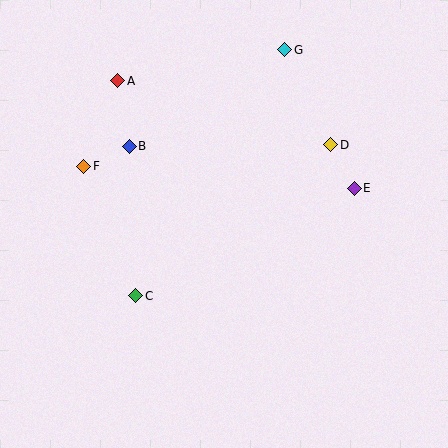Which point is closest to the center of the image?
Point C at (136, 296) is closest to the center.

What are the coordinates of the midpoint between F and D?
The midpoint between F and D is at (207, 155).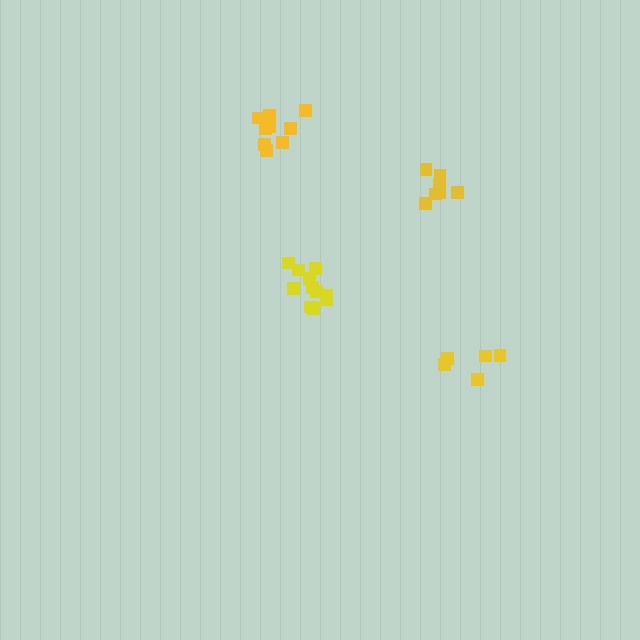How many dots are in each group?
Group 1: 11 dots, Group 2: 9 dots, Group 3: 5 dots, Group 4: 7 dots (32 total).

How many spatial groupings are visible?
There are 4 spatial groupings.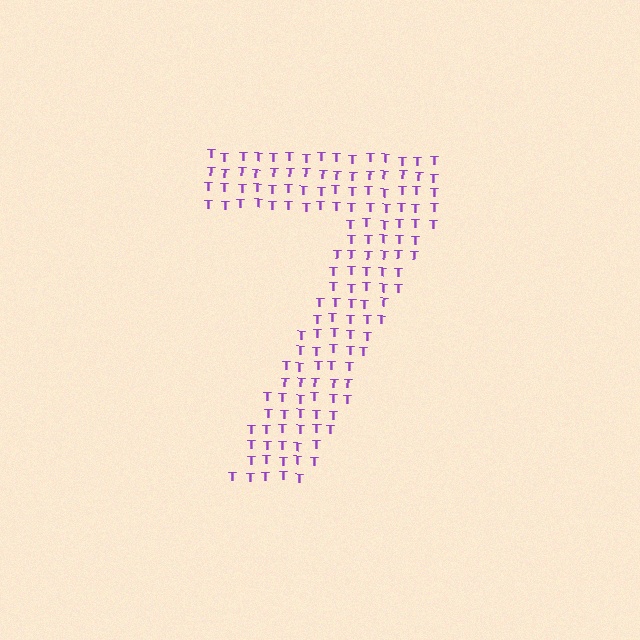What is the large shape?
The large shape is the digit 7.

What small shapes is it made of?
It is made of small letter T's.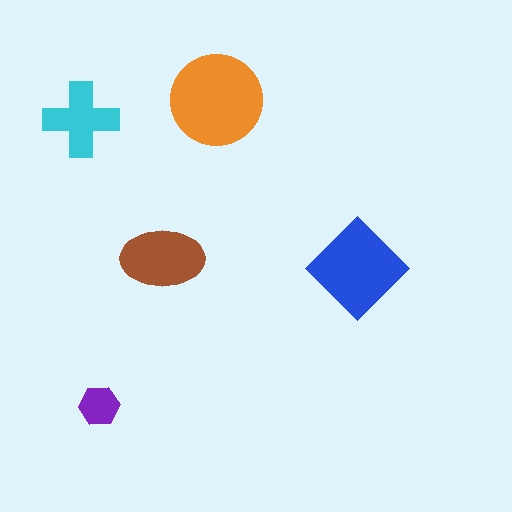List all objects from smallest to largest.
The purple hexagon, the cyan cross, the brown ellipse, the blue diamond, the orange circle.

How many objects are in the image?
There are 5 objects in the image.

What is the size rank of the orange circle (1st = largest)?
1st.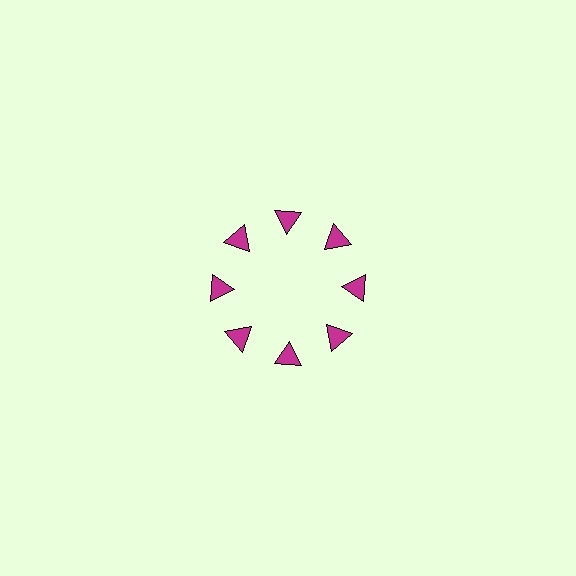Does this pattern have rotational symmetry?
Yes, this pattern has 8-fold rotational symmetry. It looks the same after rotating 45 degrees around the center.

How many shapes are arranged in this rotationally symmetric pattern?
There are 8 shapes, arranged in 8 groups of 1.